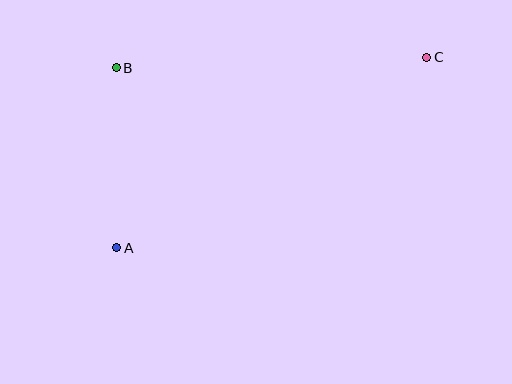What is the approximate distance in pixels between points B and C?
The distance between B and C is approximately 311 pixels.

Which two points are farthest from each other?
Points A and C are farthest from each other.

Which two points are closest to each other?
Points A and B are closest to each other.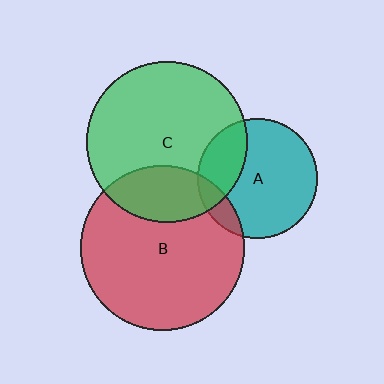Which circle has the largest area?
Circle B (red).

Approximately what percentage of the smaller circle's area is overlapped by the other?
Approximately 25%.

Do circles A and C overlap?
Yes.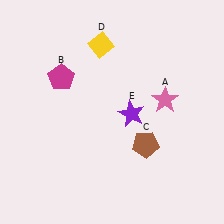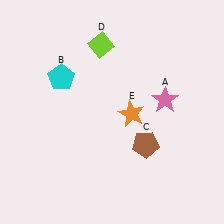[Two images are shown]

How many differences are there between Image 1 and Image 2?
There are 3 differences between the two images.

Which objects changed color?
B changed from magenta to cyan. D changed from yellow to lime. E changed from purple to orange.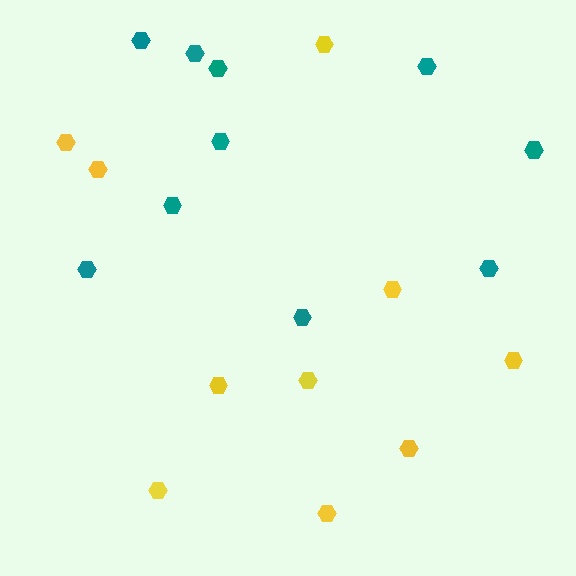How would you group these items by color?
There are 2 groups: one group of teal hexagons (10) and one group of yellow hexagons (10).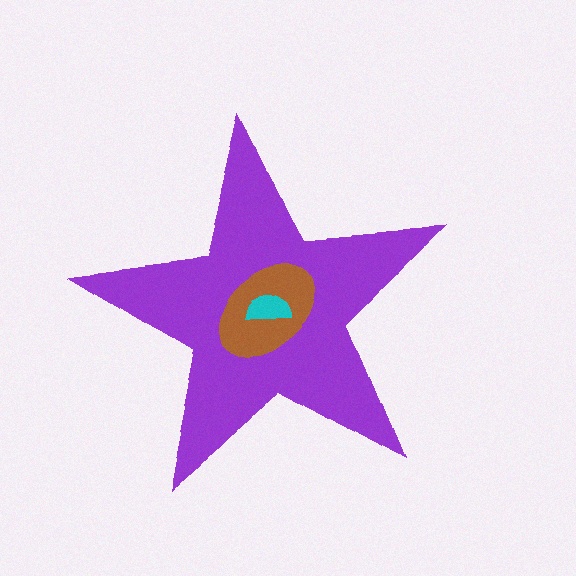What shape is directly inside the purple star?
The brown ellipse.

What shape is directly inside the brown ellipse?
The cyan semicircle.